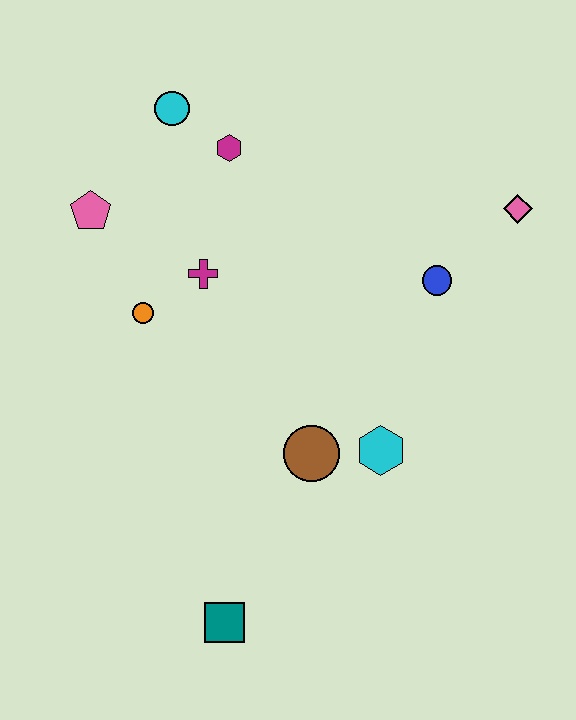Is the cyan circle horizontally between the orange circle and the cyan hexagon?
Yes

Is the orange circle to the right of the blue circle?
No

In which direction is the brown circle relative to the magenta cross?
The brown circle is below the magenta cross.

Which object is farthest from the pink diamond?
The teal square is farthest from the pink diamond.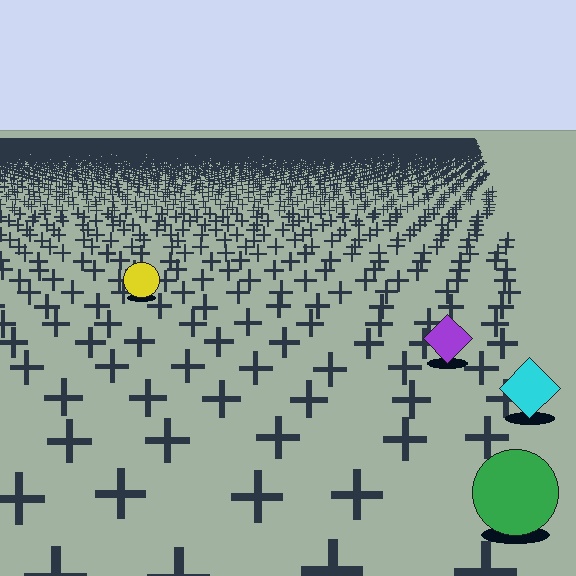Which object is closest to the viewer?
The green circle is closest. The texture marks near it are larger and more spread out.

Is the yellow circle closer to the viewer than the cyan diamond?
No. The cyan diamond is closer — you can tell from the texture gradient: the ground texture is coarser near it.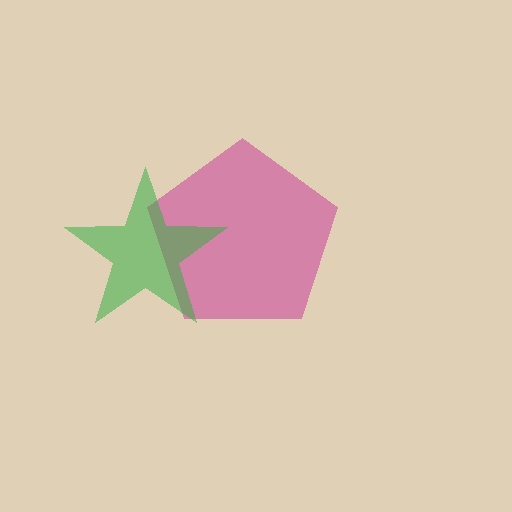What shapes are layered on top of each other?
The layered shapes are: a magenta pentagon, a green star.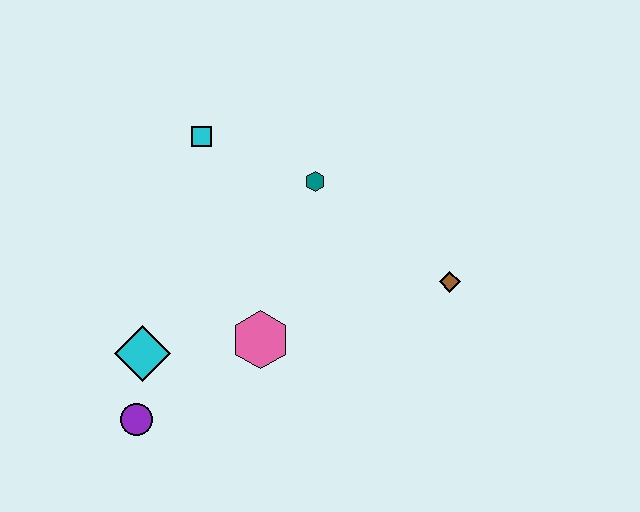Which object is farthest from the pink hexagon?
The cyan square is farthest from the pink hexagon.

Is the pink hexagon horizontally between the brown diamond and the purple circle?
Yes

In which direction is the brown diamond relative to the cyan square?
The brown diamond is to the right of the cyan square.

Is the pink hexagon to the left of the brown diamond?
Yes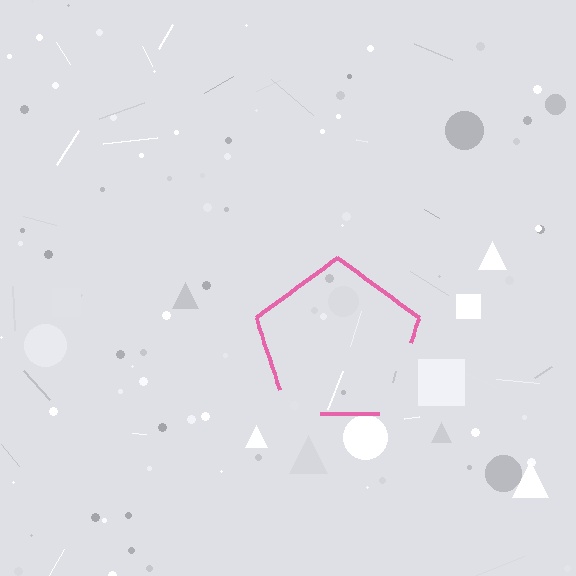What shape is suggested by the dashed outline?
The dashed outline suggests a pentagon.